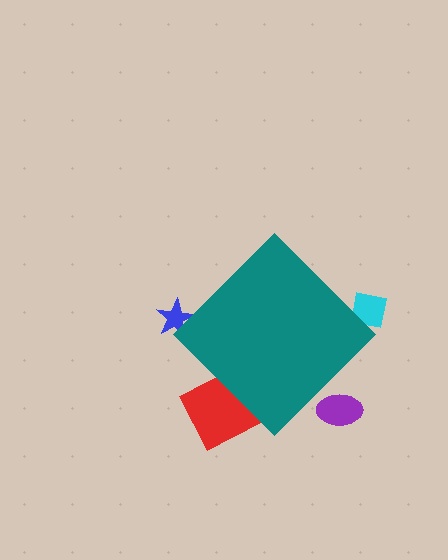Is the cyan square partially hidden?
Yes, the cyan square is partially hidden behind the teal diamond.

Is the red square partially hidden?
Yes, the red square is partially hidden behind the teal diamond.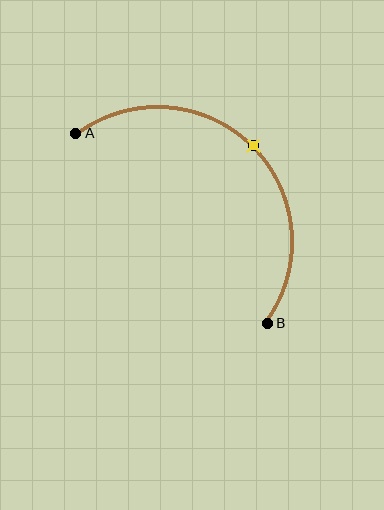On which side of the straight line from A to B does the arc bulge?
The arc bulges above and to the right of the straight line connecting A and B.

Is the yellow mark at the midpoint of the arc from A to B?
Yes. The yellow mark lies on the arc at equal arc-length from both A and B — it is the arc midpoint.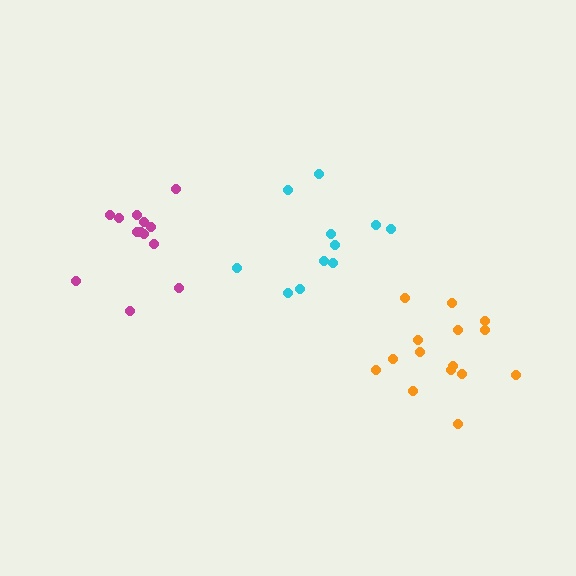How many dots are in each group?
Group 1: 11 dots, Group 2: 15 dots, Group 3: 13 dots (39 total).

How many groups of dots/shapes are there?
There are 3 groups.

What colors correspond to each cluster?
The clusters are colored: cyan, orange, magenta.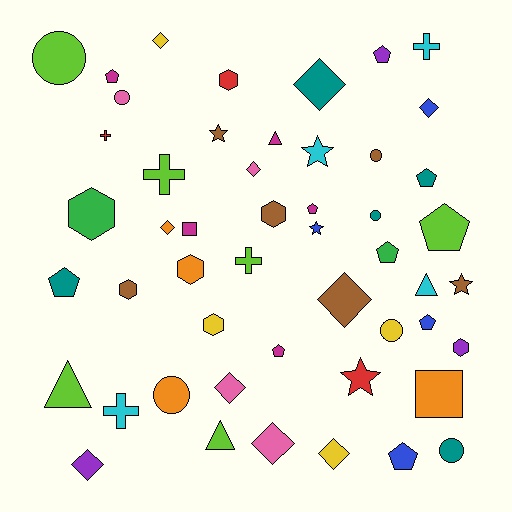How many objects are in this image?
There are 50 objects.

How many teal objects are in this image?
There are 5 teal objects.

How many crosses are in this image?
There are 5 crosses.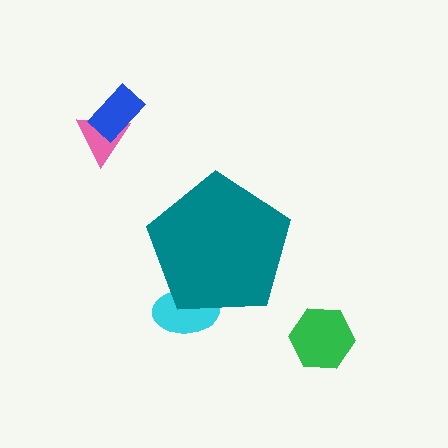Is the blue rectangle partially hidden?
No, the blue rectangle is fully visible.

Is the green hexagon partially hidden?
No, the green hexagon is fully visible.